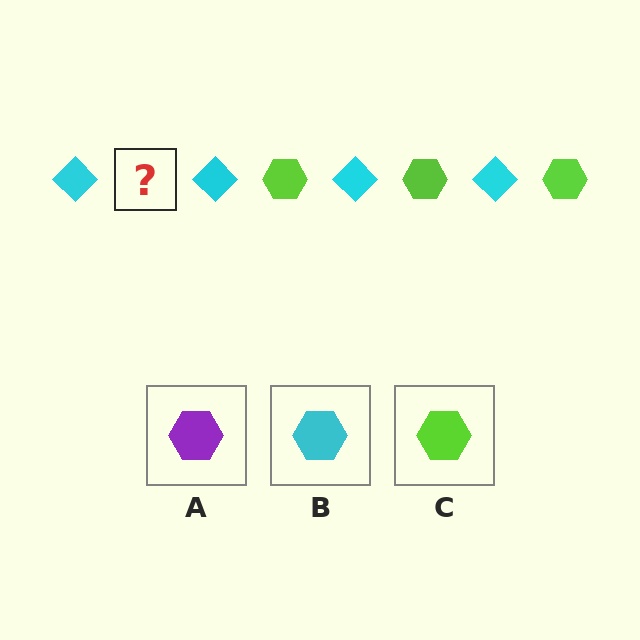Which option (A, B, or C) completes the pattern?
C.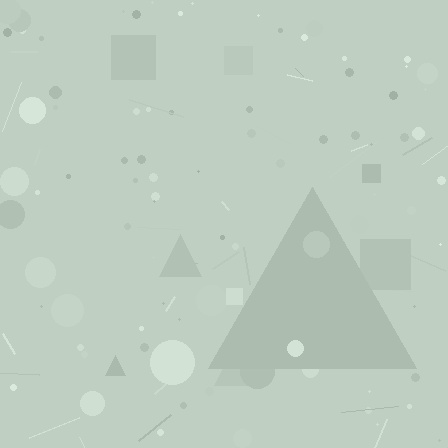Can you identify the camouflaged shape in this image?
The camouflaged shape is a triangle.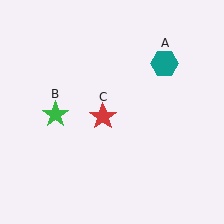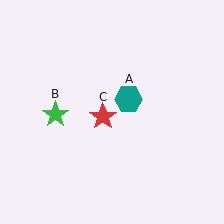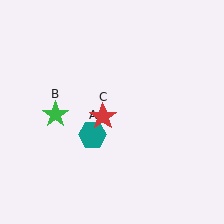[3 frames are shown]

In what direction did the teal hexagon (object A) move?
The teal hexagon (object A) moved down and to the left.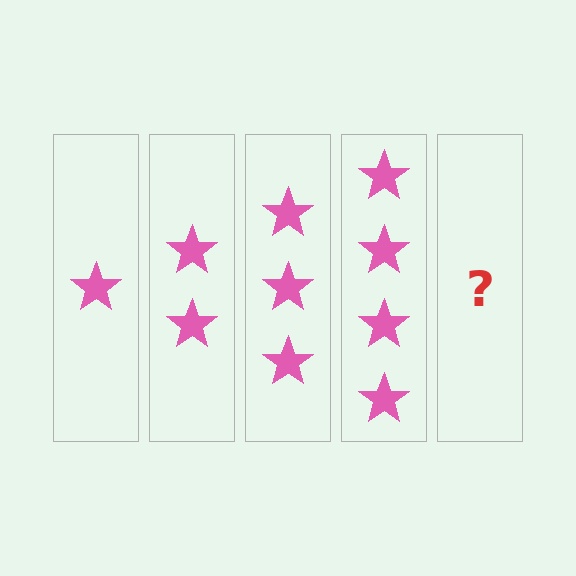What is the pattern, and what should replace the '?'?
The pattern is that each step adds one more star. The '?' should be 5 stars.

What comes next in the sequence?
The next element should be 5 stars.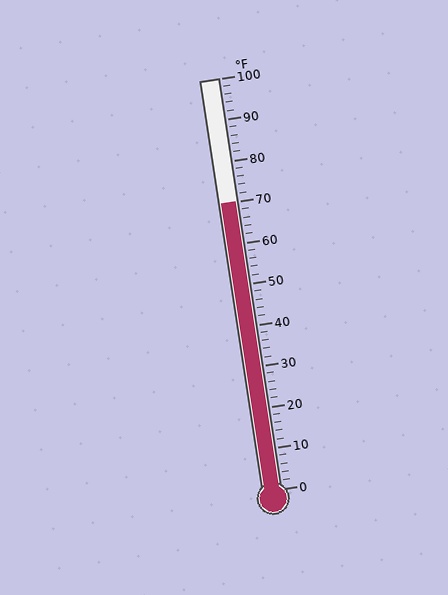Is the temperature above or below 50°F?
The temperature is above 50°F.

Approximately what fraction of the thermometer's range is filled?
The thermometer is filled to approximately 70% of its range.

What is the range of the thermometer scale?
The thermometer scale ranges from 0°F to 100°F.